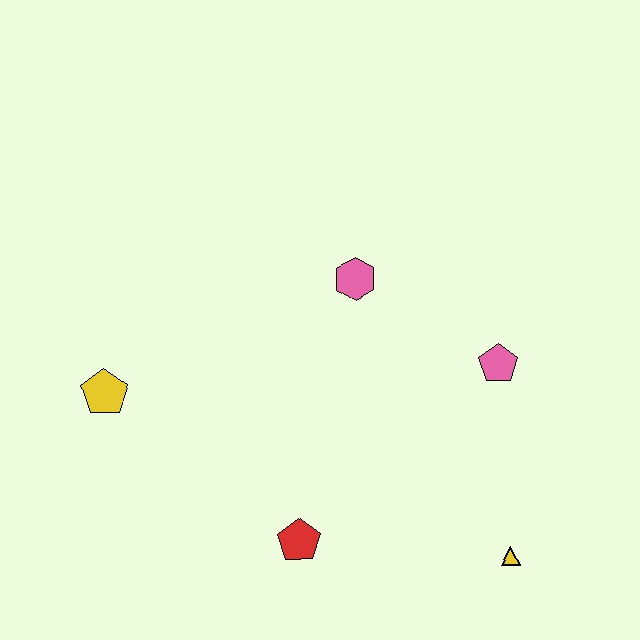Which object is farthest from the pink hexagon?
The yellow triangle is farthest from the pink hexagon.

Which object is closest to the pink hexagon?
The pink pentagon is closest to the pink hexagon.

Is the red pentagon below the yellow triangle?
No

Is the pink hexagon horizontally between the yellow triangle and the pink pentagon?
No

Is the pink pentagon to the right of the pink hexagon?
Yes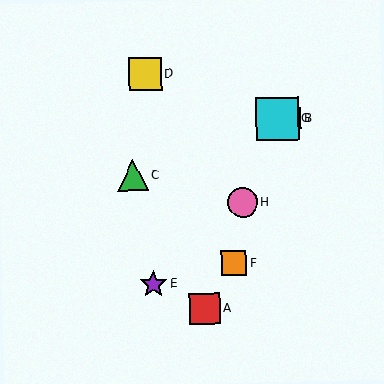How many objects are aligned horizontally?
2 objects (B, G) are aligned horizontally.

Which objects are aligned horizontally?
Objects B, G are aligned horizontally.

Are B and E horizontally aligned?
No, B is at y≈119 and E is at y≈284.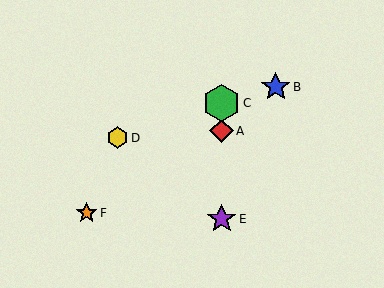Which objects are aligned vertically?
Objects A, C, E are aligned vertically.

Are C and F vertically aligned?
No, C is at x≈222 and F is at x≈87.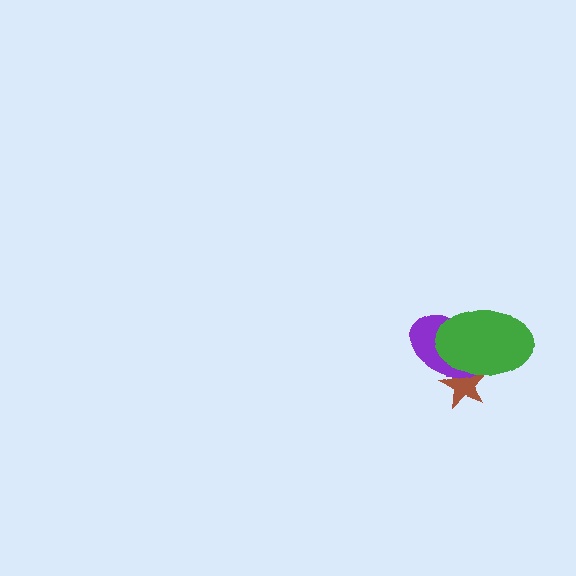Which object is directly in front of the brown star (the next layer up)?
The purple ellipse is directly in front of the brown star.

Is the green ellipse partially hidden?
No, no other shape covers it.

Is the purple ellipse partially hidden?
Yes, it is partially covered by another shape.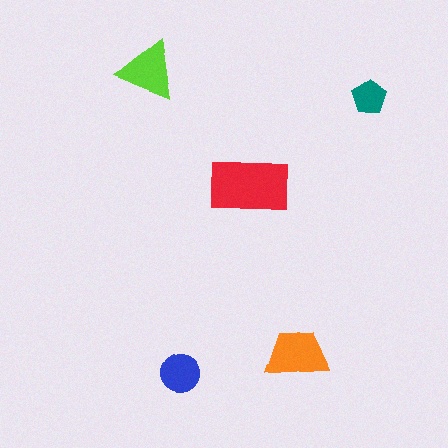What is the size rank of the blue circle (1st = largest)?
4th.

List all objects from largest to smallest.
The red rectangle, the orange trapezoid, the lime triangle, the blue circle, the teal pentagon.